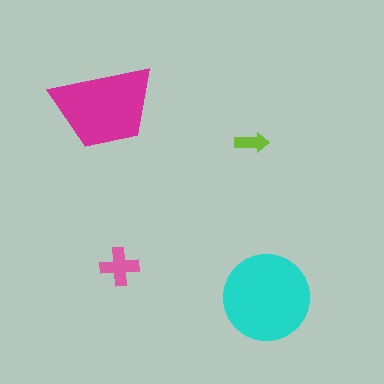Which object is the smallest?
The lime arrow.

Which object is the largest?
The cyan circle.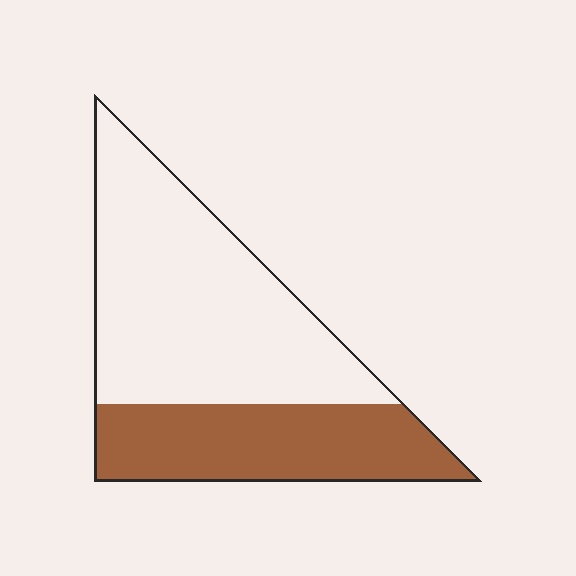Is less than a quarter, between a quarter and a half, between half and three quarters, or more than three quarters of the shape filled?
Between a quarter and a half.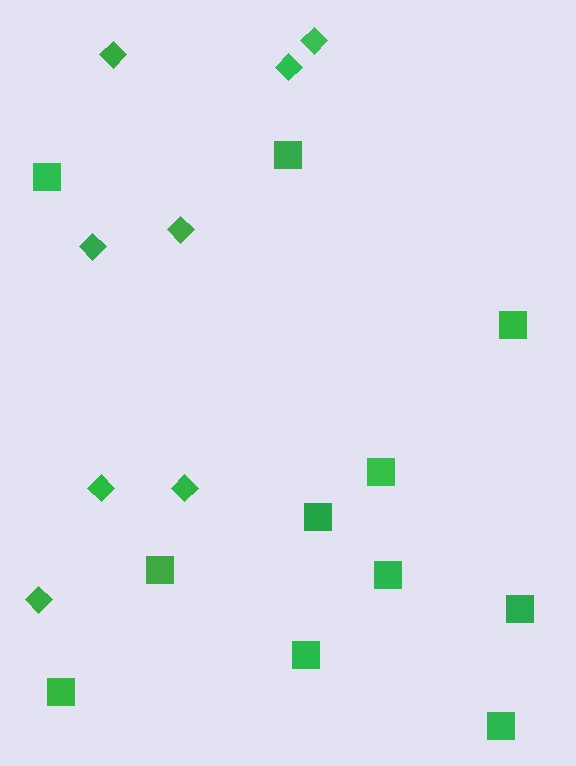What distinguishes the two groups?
There are 2 groups: one group of squares (11) and one group of diamonds (8).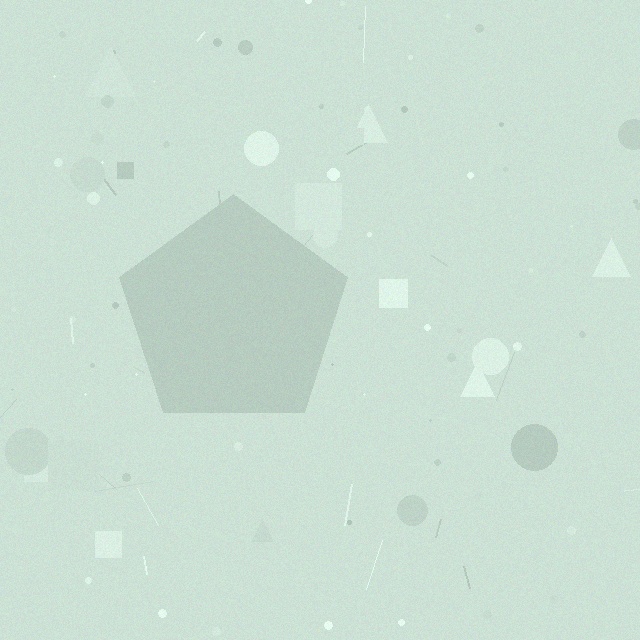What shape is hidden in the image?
A pentagon is hidden in the image.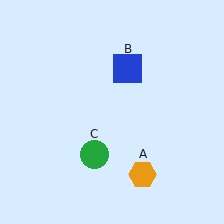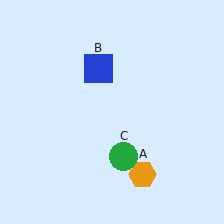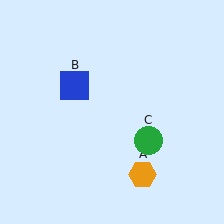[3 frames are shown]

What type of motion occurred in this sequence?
The blue square (object B), green circle (object C) rotated counterclockwise around the center of the scene.